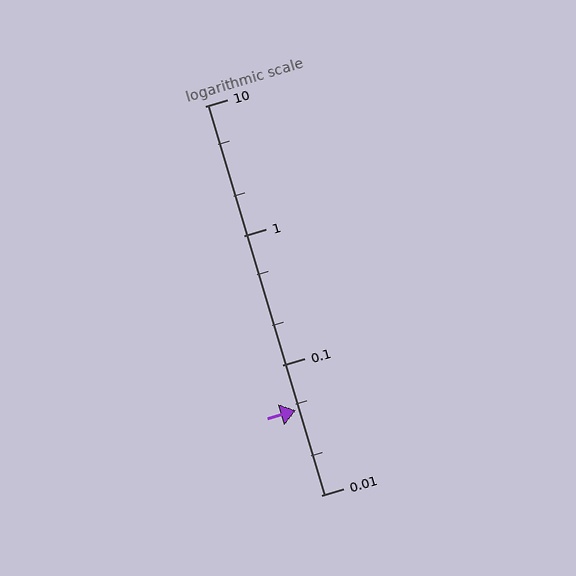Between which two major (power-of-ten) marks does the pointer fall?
The pointer is between 0.01 and 0.1.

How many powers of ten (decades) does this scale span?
The scale spans 3 decades, from 0.01 to 10.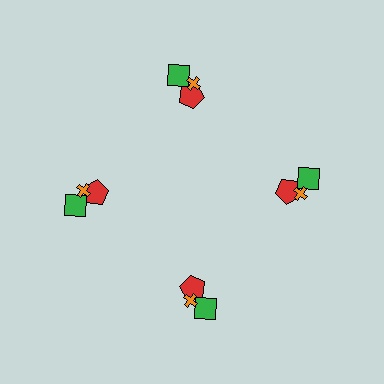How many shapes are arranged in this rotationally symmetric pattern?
There are 12 shapes, arranged in 4 groups of 3.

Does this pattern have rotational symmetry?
Yes, this pattern has 4-fold rotational symmetry. It looks the same after rotating 90 degrees around the center.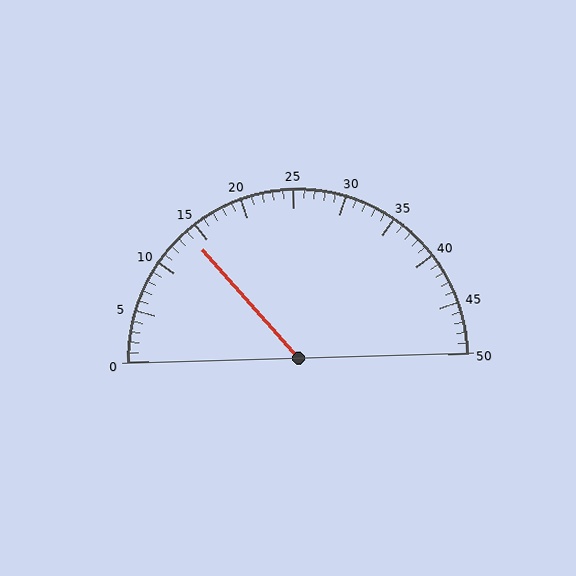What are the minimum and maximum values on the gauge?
The gauge ranges from 0 to 50.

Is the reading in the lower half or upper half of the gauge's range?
The reading is in the lower half of the range (0 to 50).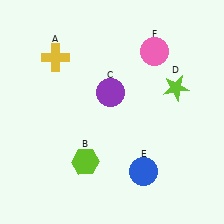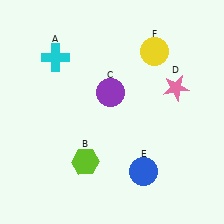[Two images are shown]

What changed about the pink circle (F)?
In Image 1, F is pink. In Image 2, it changed to yellow.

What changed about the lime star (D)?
In Image 1, D is lime. In Image 2, it changed to pink.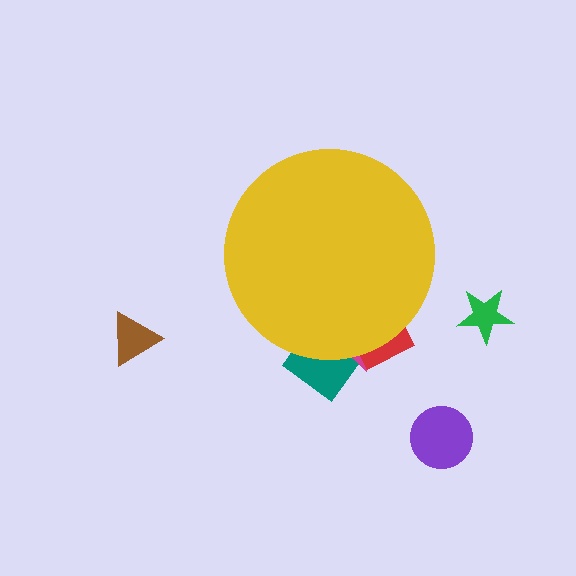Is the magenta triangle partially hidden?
Yes, the magenta triangle is partially hidden behind the yellow circle.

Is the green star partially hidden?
No, the green star is fully visible.